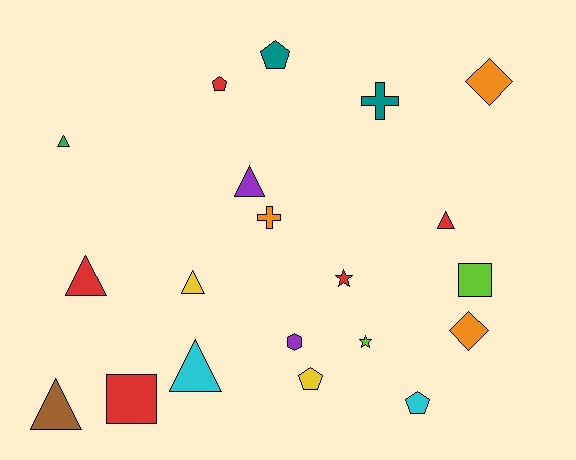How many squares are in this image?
There are 2 squares.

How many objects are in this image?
There are 20 objects.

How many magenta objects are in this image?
There are no magenta objects.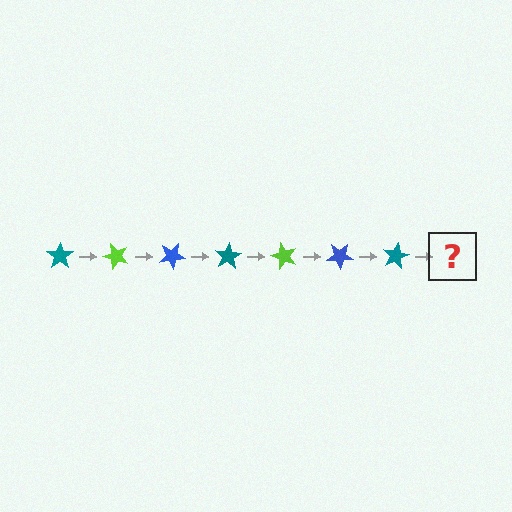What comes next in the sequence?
The next element should be a lime star, rotated 350 degrees from the start.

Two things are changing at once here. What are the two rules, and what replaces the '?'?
The two rules are that it rotates 50 degrees each step and the color cycles through teal, lime, and blue. The '?' should be a lime star, rotated 350 degrees from the start.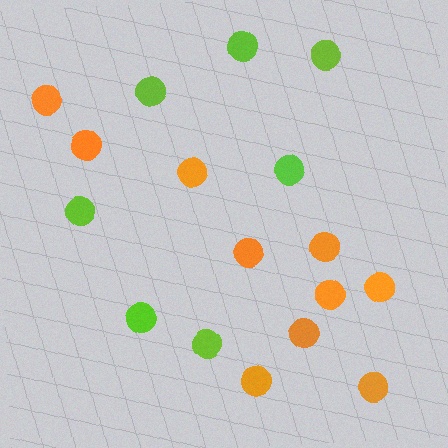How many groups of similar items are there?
There are 2 groups: one group of lime circles (7) and one group of orange circles (10).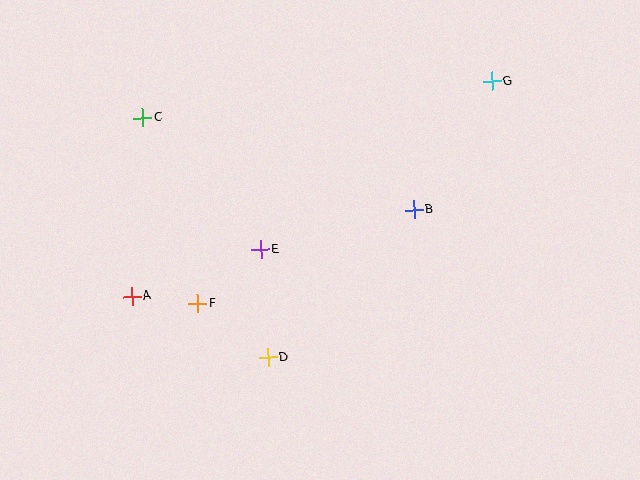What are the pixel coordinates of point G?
Point G is at (492, 81).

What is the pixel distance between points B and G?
The distance between B and G is 150 pixels.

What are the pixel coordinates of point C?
Point C is at (143, 117).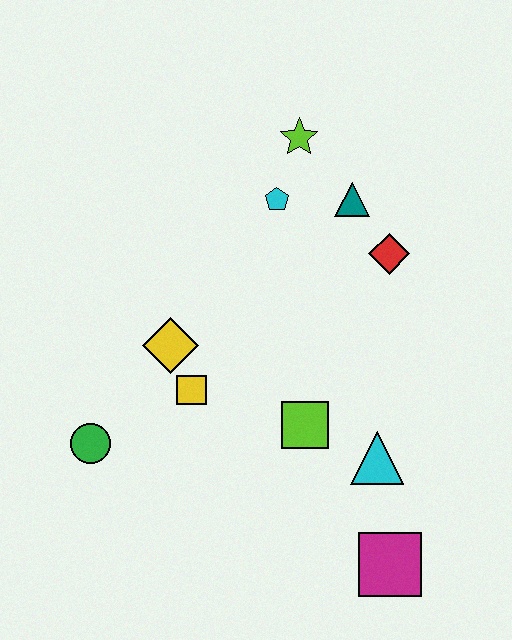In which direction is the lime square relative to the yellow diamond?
The lime square is to the right of the yellow diamond.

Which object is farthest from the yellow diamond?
The magenta square is farthest from the yellow diamond.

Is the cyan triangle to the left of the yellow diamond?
No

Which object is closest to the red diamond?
The teal triangle is closest to the red diamond.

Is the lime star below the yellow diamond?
No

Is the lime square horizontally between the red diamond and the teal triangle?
No